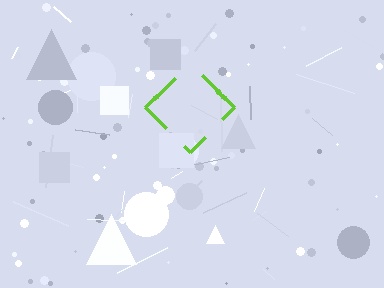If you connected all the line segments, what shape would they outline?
They would outline a diamond.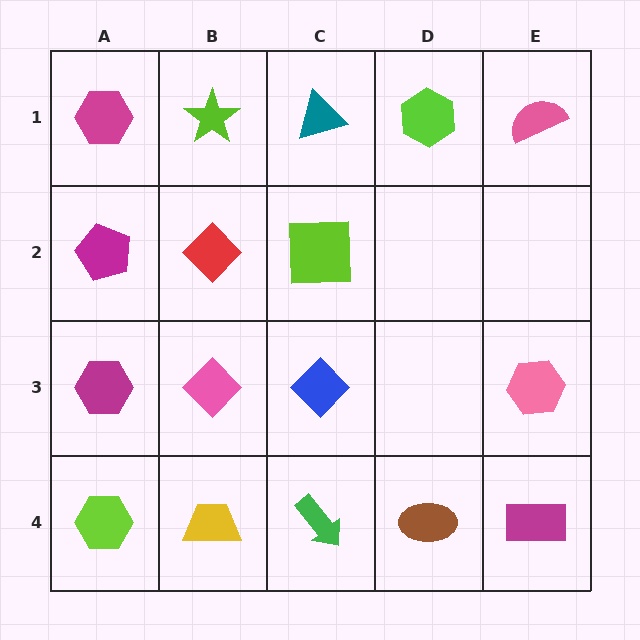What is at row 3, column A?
A magenta hexagon.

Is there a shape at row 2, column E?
No, that cell is empty.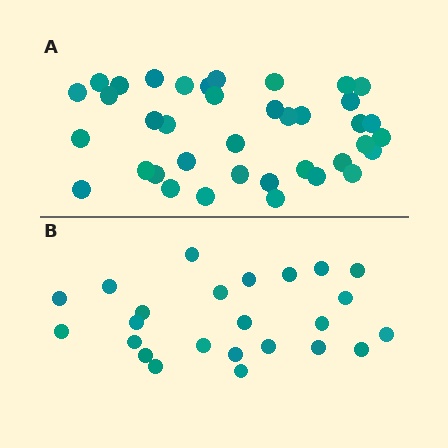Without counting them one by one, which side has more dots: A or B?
Region A (the top region) has more dots.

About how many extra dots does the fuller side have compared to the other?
Region A has approximately 15 more dots than region B.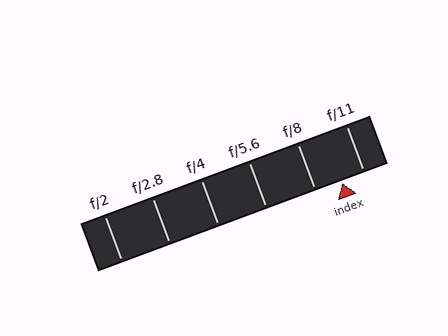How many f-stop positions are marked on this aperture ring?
There are 6 f-stop positions marked.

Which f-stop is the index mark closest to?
The index mark is closest to f/11.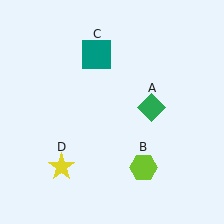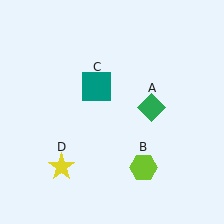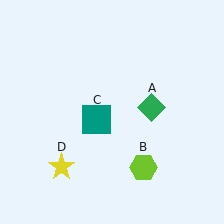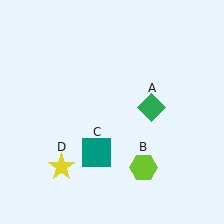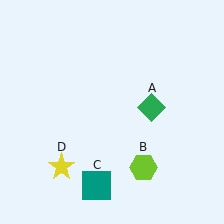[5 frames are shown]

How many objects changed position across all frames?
1 object changed position: teal square (object C).